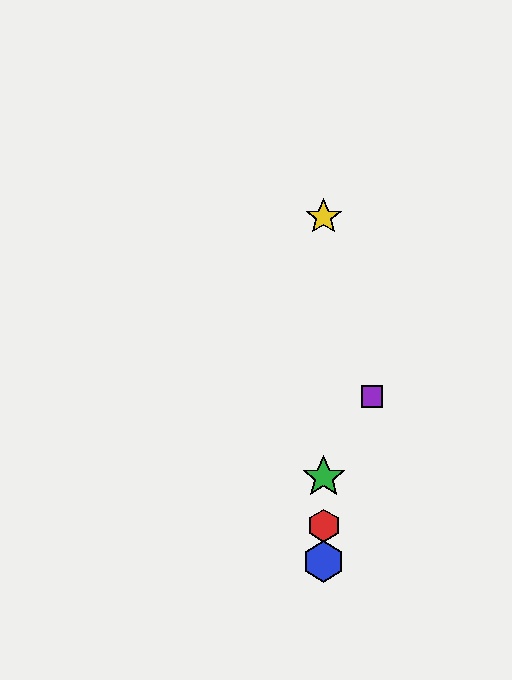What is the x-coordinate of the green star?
The green star is at x≈324.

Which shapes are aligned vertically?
The red hexagon, the blue hexagon, the green star, the yellow star are aligned vertically.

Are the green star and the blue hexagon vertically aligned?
Yes, both are at x≈324.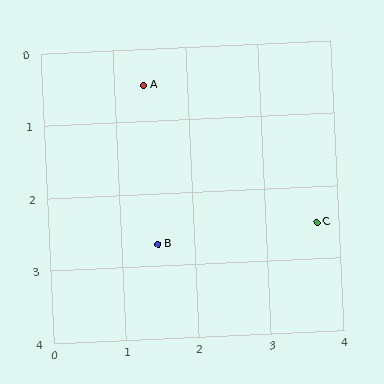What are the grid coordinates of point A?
Point A is at approximately (1.4, 0.5).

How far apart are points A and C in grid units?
Points A and C are about 3.0 grid units apart.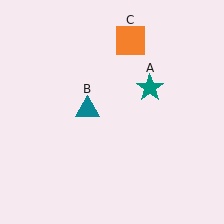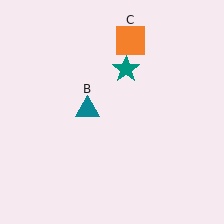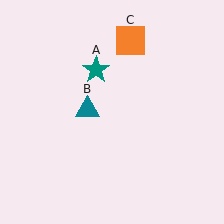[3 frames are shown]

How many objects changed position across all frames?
1 object changed position: teal star (object A).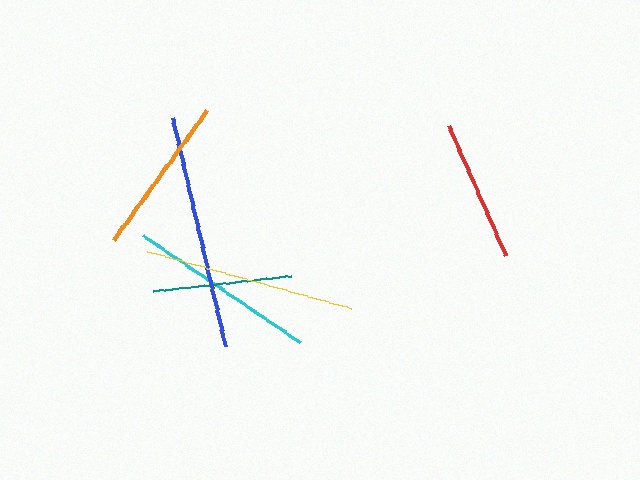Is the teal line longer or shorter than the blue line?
The blue line is longer than the teal line.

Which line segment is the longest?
The blue line is the longest at approximately 234 pixels.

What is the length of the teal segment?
The teal segment is approximately 139 pixels long.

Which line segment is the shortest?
The teal line is the shortest at approximately 139 pixels.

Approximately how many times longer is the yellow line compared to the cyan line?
The yellow line is approximately 1.1 times the length of the cyan line.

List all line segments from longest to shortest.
From longest to shortest: blue, yellow, cyan, orange, red, teal.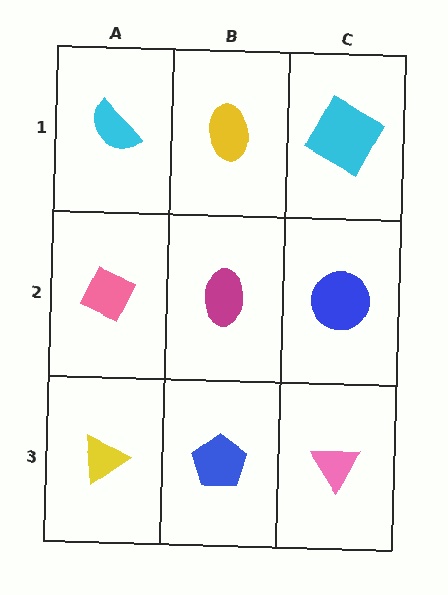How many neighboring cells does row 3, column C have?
2.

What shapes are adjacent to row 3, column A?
A pink diamond (row 2, column A), a blue pentagon (row 3, column B).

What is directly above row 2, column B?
A yellow ellipse.